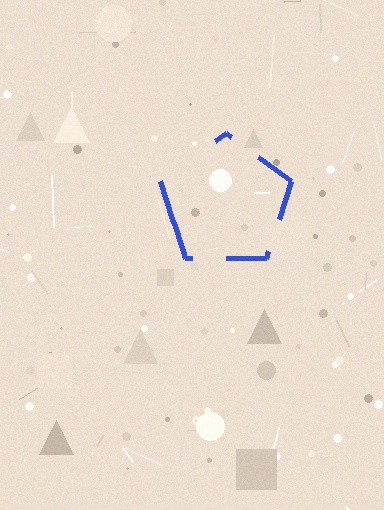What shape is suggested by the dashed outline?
The dashed outline suggests a pentagon.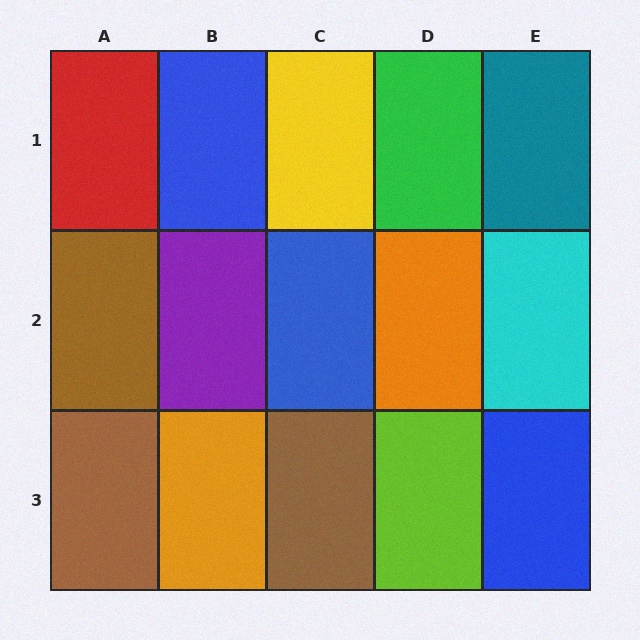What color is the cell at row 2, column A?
Brown.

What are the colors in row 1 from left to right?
Red, blue, yellow, green, teal.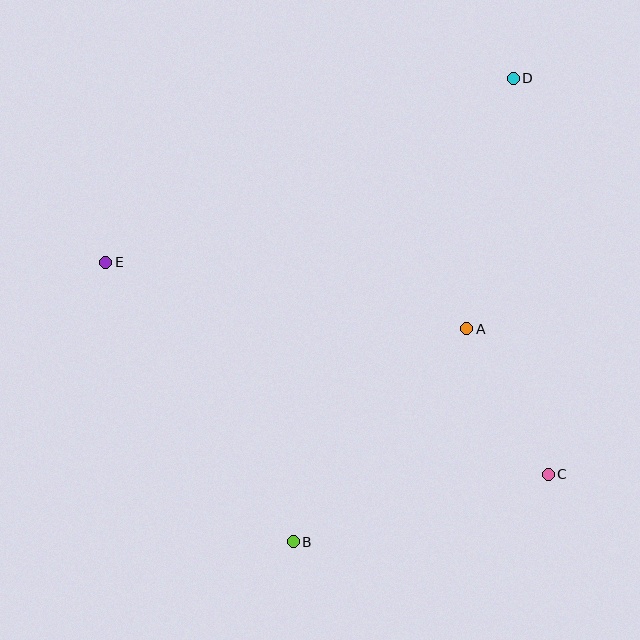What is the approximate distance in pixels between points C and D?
The distance between C and D is approximately 397 pixels.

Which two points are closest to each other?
Points A and C are closest to each other.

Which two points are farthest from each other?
Points B and D are farthest from each other.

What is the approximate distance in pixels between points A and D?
The distance between A and D is approximately 255 pixels.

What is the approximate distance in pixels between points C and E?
The distance between C and E is approximately 491 pixels.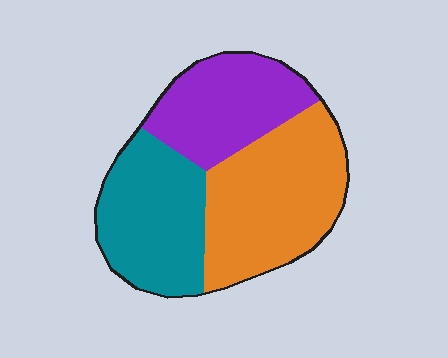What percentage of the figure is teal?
Teal covers 32% of the figure.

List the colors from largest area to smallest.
From largest to smallest: orange, teal, purple.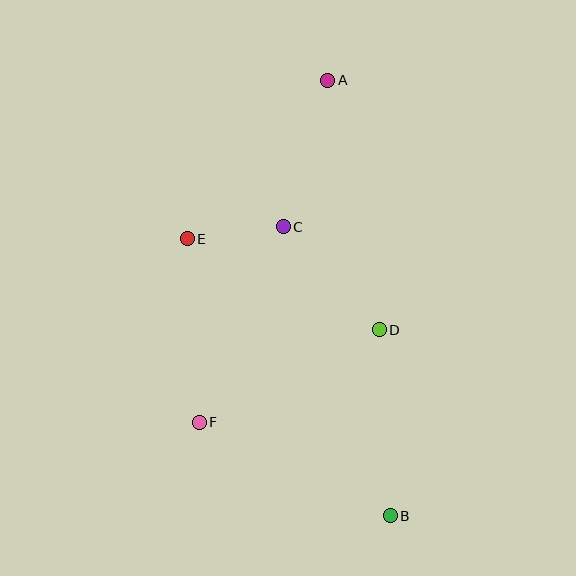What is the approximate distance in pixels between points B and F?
The distance between B and F is approximately 213 pixels.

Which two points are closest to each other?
Points C and E are closest to each other.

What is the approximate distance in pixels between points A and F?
The distance between A and F is approximately 365 pixels.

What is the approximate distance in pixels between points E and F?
The distance between E and F is approximately 184 pixels.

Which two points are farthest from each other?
Points A and B are farthest from each other.